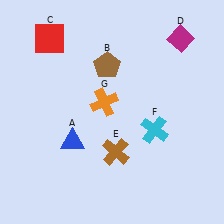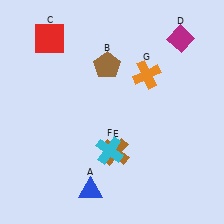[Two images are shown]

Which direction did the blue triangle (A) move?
The blue triangle (A) moved down.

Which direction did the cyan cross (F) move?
The cyan cross (F) moved left.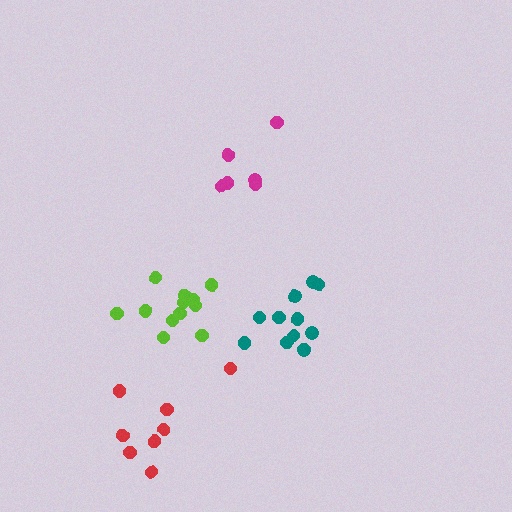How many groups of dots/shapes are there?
There are 4 groups.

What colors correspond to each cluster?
The clusters are colored: lime, magenta, red, teal.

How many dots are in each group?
Group 1: 12 dots, Group 2: 7 dots, Group 3: 8 dots, Group 4: 12 dots (39 total).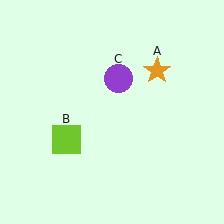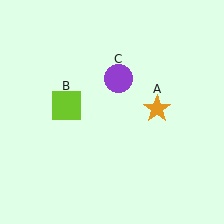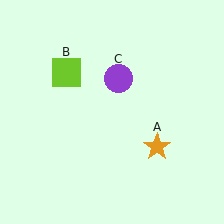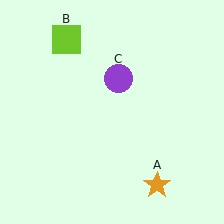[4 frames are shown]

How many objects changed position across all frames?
2 objects changed position: orange star (object A), lime square (object B).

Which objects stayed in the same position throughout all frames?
Purple circle (object C) remained stationary.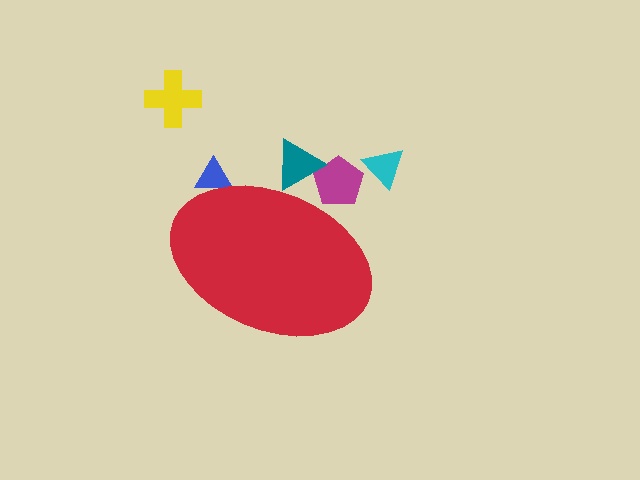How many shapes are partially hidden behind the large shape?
3 shapes are partially hidden.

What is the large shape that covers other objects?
A red ellipse.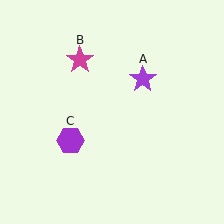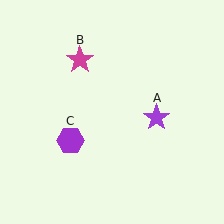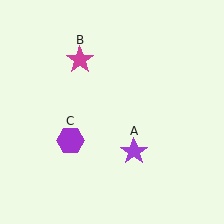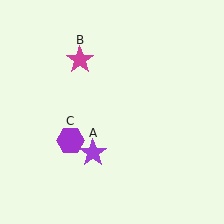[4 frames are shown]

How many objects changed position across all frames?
1 object changed position: purple star (object A).